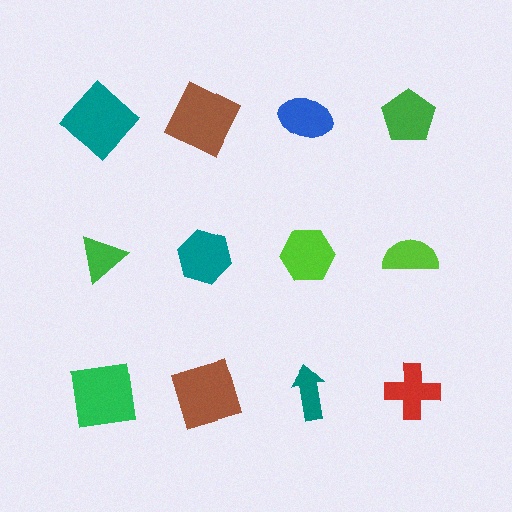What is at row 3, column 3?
A teal arrow.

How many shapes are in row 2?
4 shapes.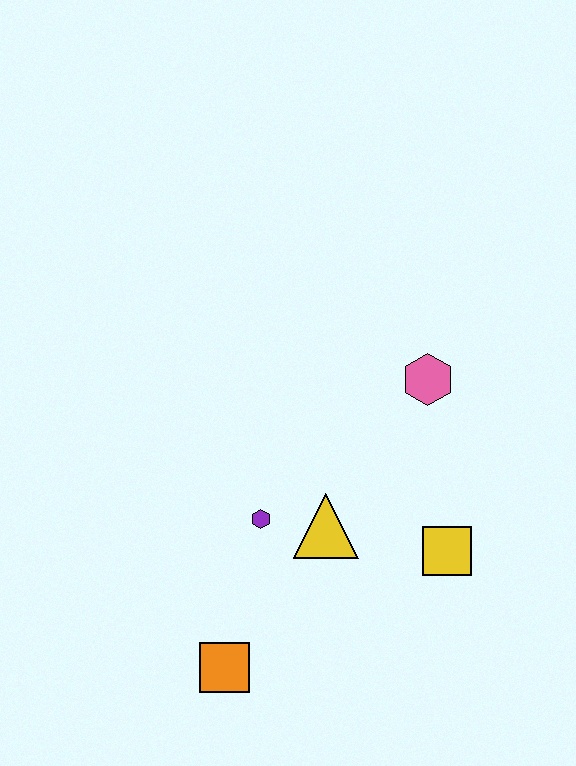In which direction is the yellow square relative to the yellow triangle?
The yellow square is to the right of the yellow triangle.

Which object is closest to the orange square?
The purple hexagon is closest to the orange square.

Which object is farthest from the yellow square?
The orange square is farthest from the yellow square.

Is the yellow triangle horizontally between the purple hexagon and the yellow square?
Yes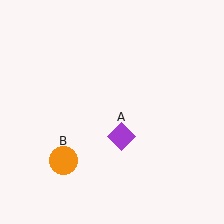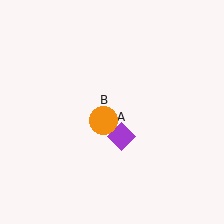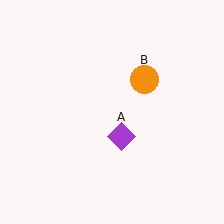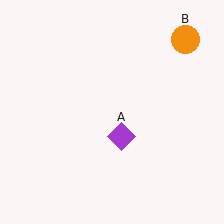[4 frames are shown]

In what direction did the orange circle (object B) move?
The orange circle (object B) moved up and to the right.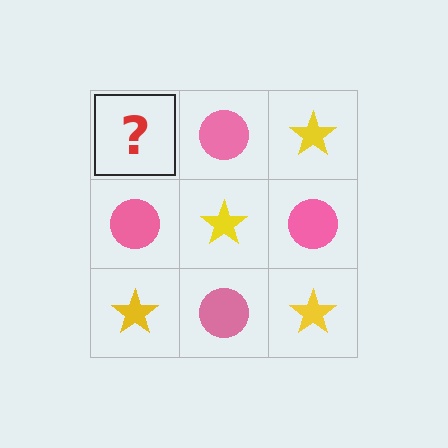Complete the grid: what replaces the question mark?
The question mark should be replaced with a yellow star.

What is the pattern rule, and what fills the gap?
The rule is that it alternates yellow star and pink circle in a checkerboard pattern. The gap should be filled with a yellow star.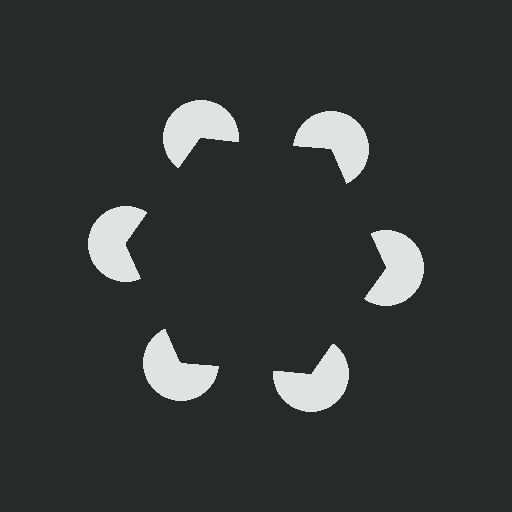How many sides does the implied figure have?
6 sides.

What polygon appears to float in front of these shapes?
An illusory hexagon — its edges are inferred from the aligned wedge cuts in the pac-man discs, not physically drawn.